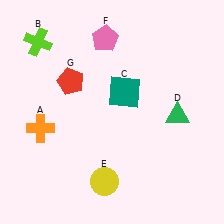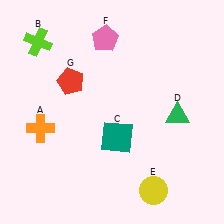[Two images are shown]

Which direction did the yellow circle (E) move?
The yellow circle (E) moved right.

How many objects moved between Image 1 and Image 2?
2 objects moved between the two images.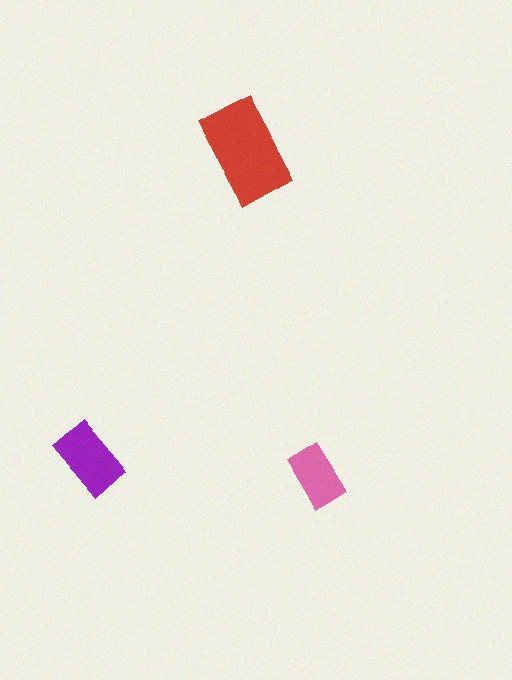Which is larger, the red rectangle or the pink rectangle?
The red one.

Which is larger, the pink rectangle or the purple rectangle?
The purple one.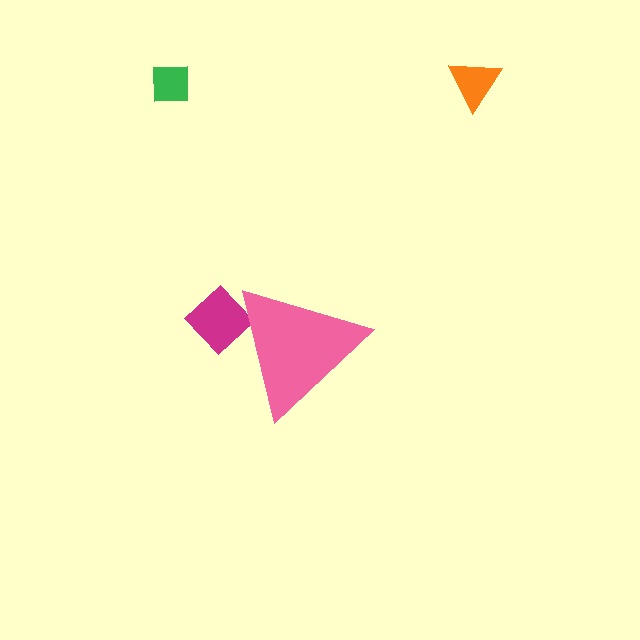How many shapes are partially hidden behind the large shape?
1 shape is partially hidden.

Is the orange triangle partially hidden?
No, the orange triangle is fully visible.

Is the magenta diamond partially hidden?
Yes, the magenta diamond is partially hidden behind the pink triangle.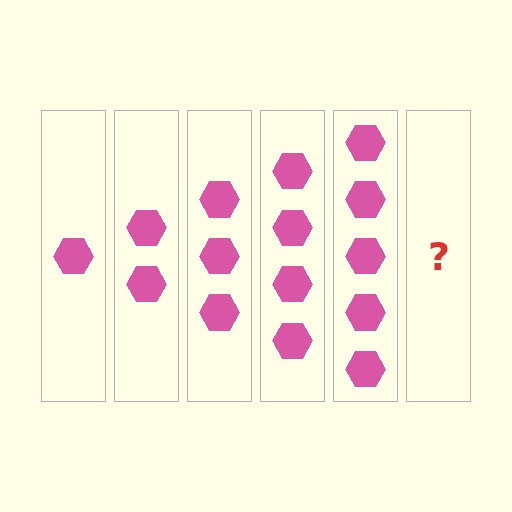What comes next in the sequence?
The next element should be 6 hexagons.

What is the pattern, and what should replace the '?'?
The pattern is that each step adds one more hexagon. The '?' should be 6 hexagons.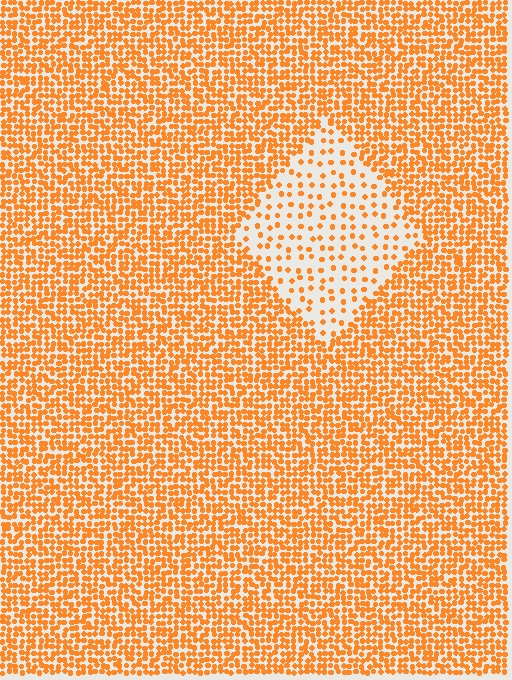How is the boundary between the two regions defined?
The boundary is defined by a change in element density (approximately 2.9x ratio). All elements are the same color, size, and shape.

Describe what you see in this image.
The image contains small orange elements arranged at two different densities. A diamond-shaped region is visible where the elements are less densely packed than the surrounding area.